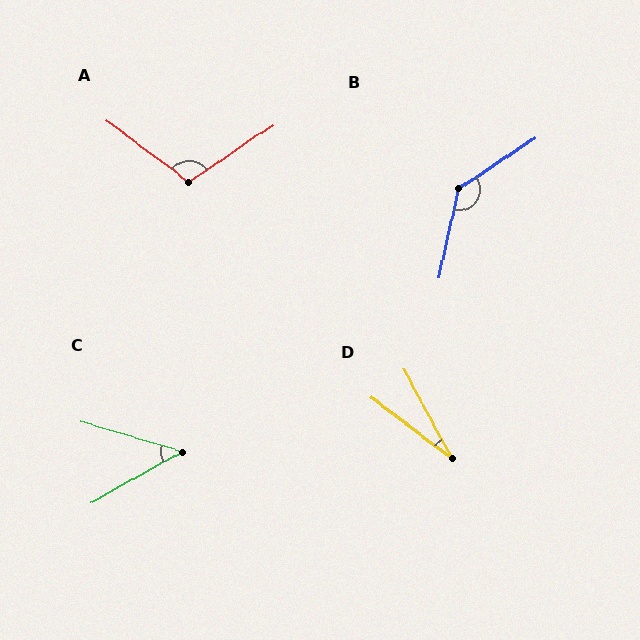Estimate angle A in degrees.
Approximately 109 degrees.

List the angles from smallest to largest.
D (24°), C (46°), A (109°), B (136°).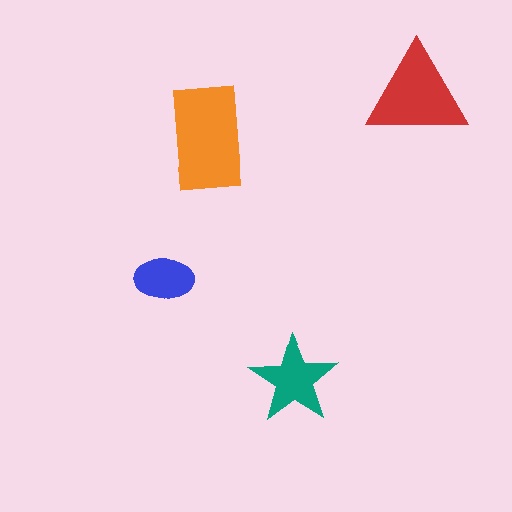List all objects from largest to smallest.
The orange rectangle, the red triangle, the teal star, the blue ellipse.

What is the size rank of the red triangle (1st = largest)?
2nd.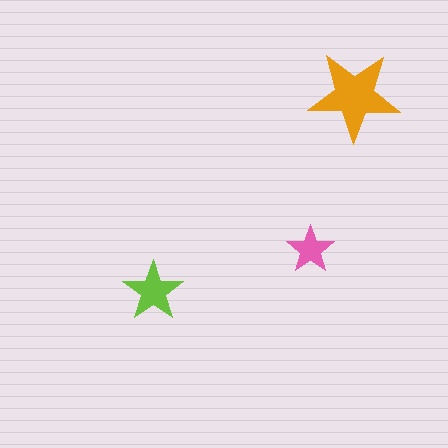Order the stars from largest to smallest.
the orange one, the lime one, the pink one.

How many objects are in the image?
There are 3 objects in the image.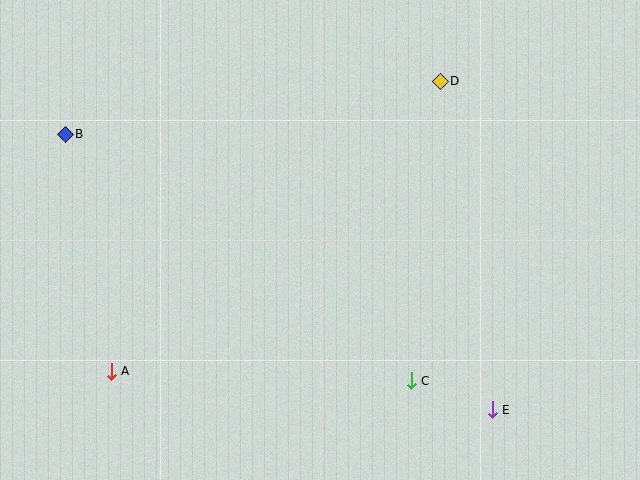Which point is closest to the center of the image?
Point C at (411, 381) is closest to the center.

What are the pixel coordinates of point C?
Point C is at (411, 381).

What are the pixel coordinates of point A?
Point A is at (111, 371).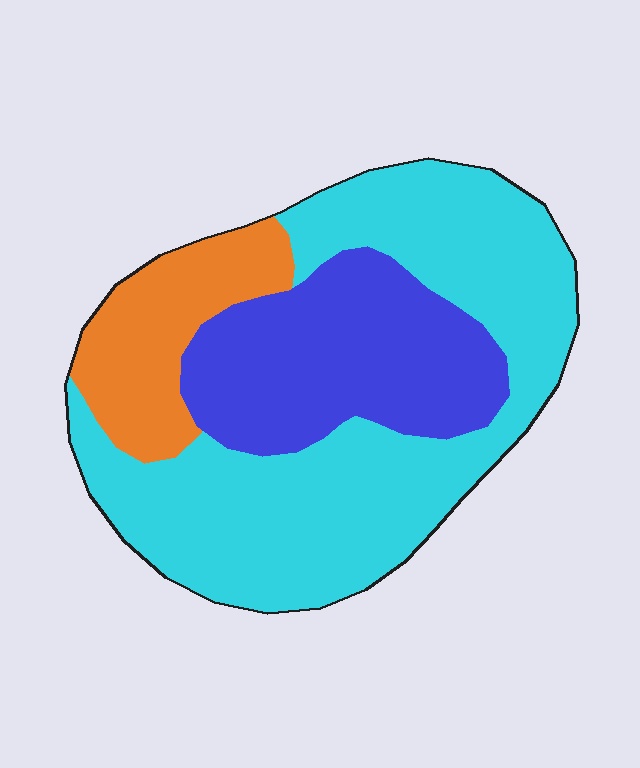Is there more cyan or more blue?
Cyan.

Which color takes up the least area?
Orange, at roughly 15%.